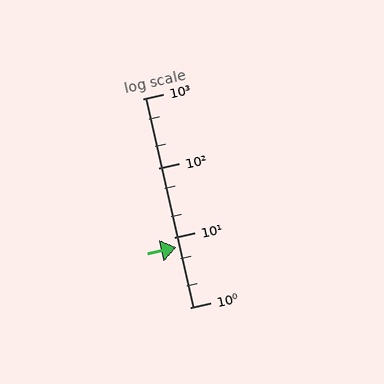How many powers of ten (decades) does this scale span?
The scale spans 3 decades, from 1 to 1000.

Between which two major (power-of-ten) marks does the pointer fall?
The pointer is between 1 and 10.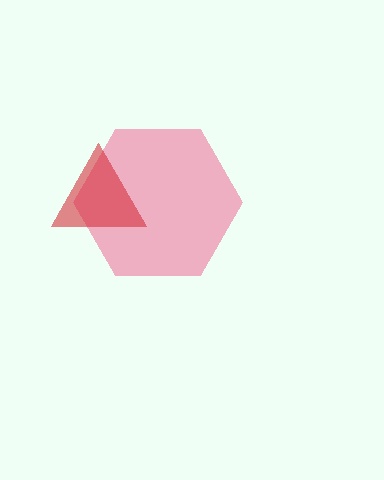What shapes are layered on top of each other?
The layered shapes are: a pink hexagon, a red triangle.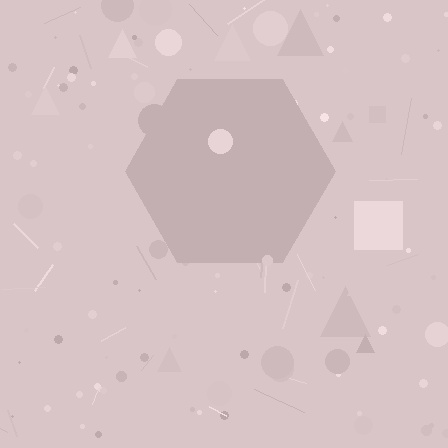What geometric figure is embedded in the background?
A hexagon is embedded in the background.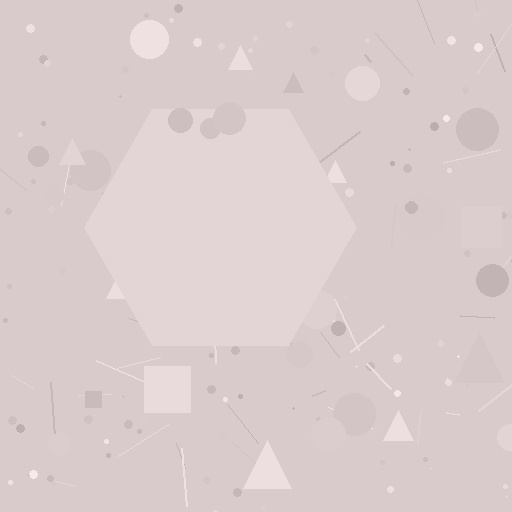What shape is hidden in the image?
A hexagon is hidden in the image.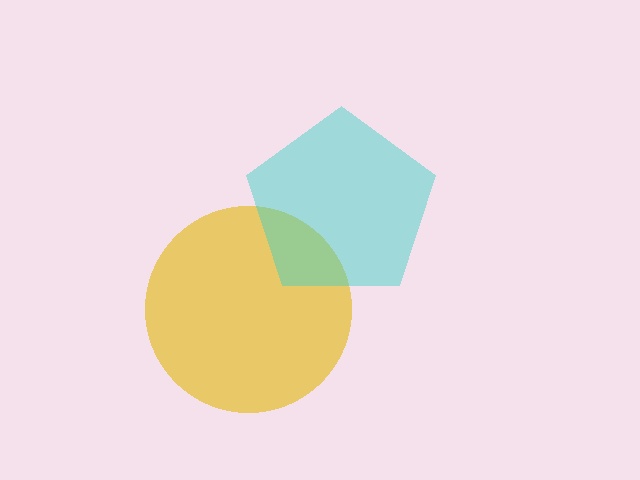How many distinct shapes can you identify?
There are 2 distinct shapes: a yellow circle, a cyan pentagon.